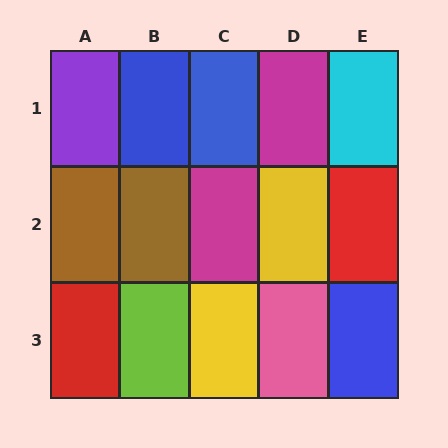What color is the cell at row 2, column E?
Red.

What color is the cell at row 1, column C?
Blue.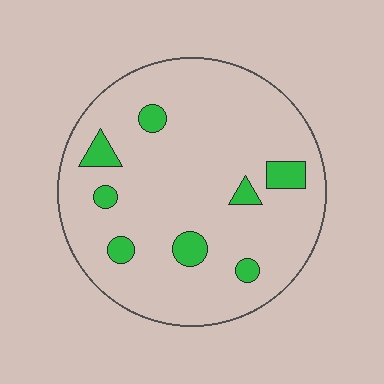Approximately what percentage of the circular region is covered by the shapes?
Approximately 10%.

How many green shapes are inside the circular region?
8.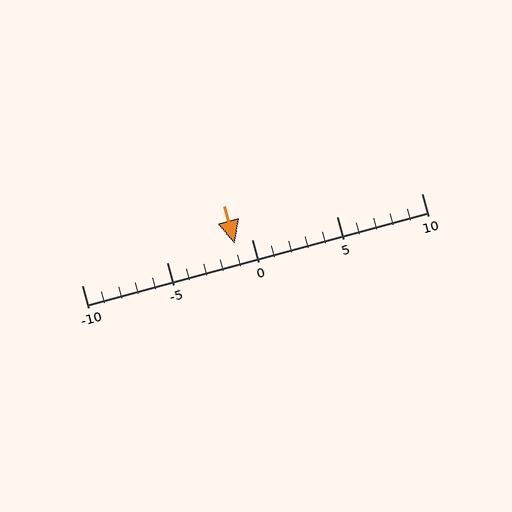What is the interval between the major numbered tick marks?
The major tick marks are spaced 5 units apart.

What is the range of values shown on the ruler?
The ruler shows values from -10 to 10.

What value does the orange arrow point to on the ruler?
The orange arrow points to approximately -1.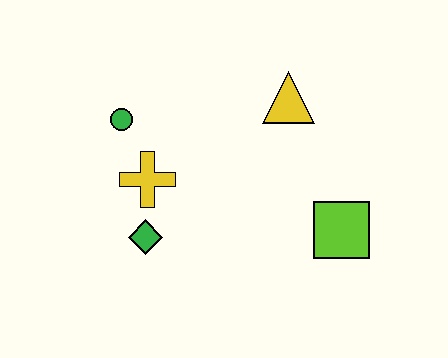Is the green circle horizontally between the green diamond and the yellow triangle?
No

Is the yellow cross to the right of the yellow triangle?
No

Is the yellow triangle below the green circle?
No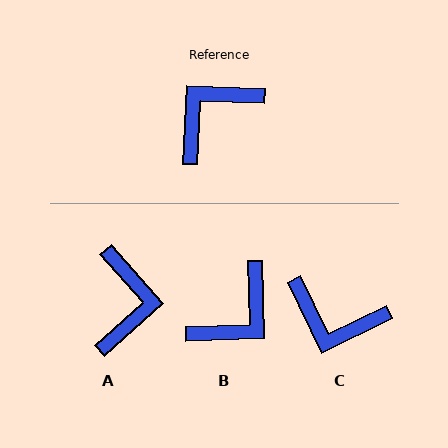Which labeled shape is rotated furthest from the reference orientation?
B, about 176 degrees away.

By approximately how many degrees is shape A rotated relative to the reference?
Approximately 136 degrees clockwise.